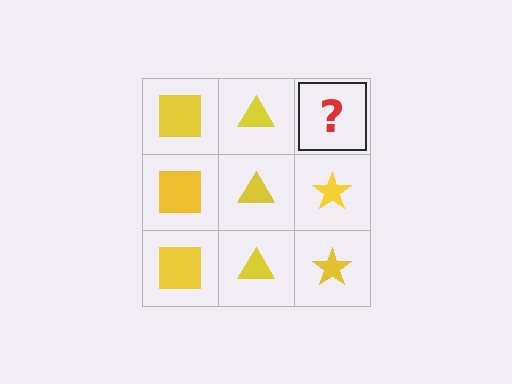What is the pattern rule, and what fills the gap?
The rule is that each column has a consistent shape. The gap should be filled with a yellow star.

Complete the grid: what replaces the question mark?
The question mark should be replaced with a yellow star.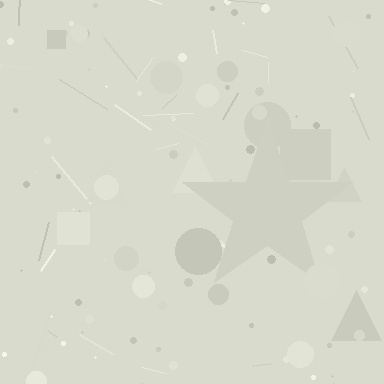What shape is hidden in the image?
A star is hidden in the image.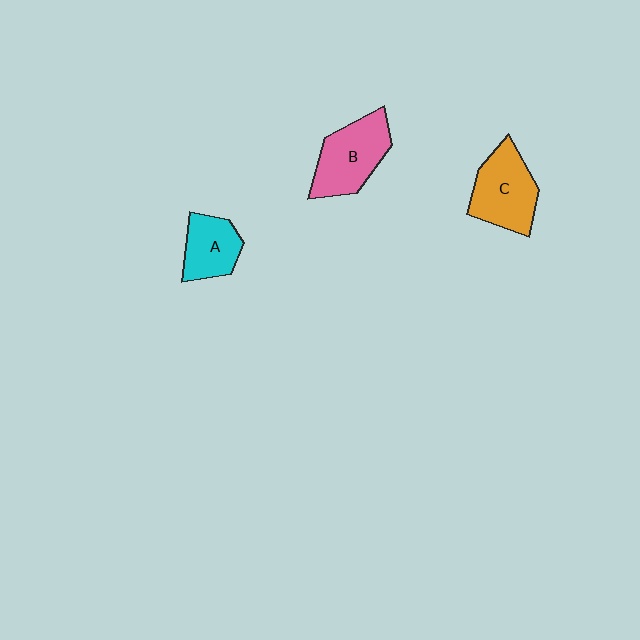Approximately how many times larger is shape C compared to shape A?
Approximately 1.4 times.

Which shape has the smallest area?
Shape A (cyan).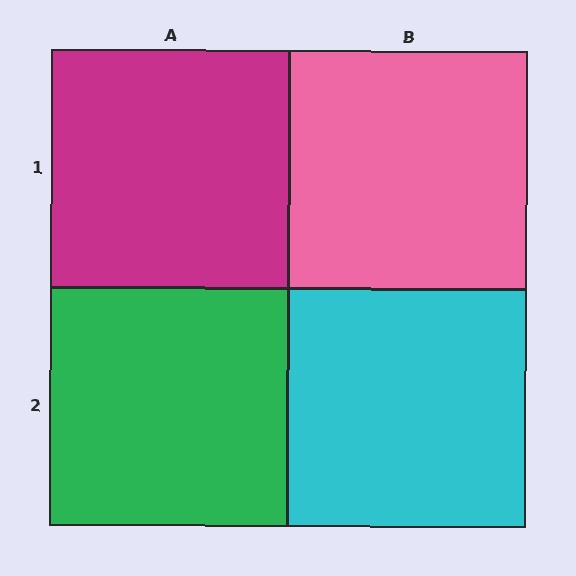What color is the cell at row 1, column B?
Pink.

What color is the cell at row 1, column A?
Magenta.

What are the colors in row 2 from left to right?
Green, cyan.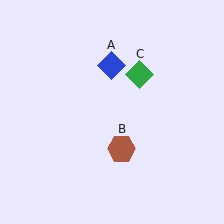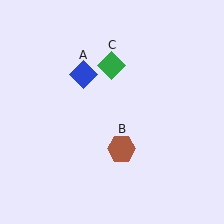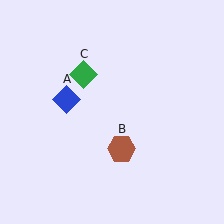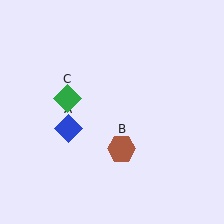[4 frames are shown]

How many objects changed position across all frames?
2 objects changed position: blue diamond (object A), green diamond (object C).